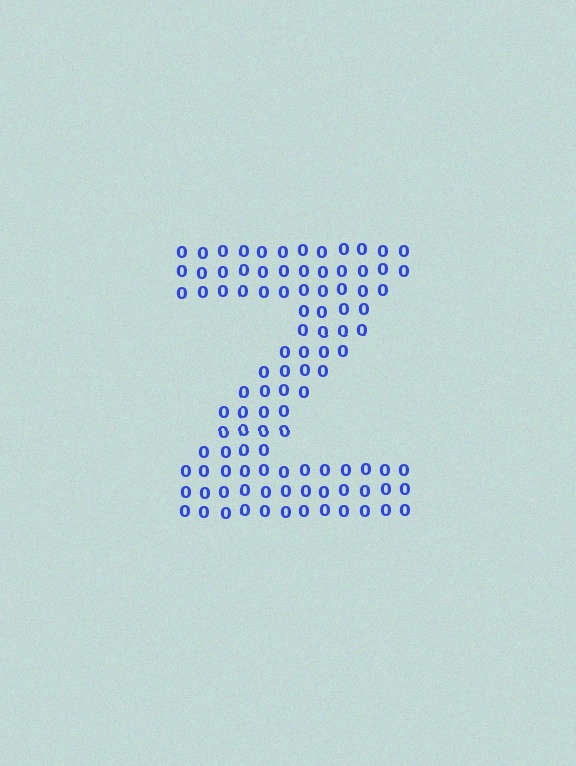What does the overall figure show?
The overall figure shows the letter Z.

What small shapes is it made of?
It is made of small digit 0's.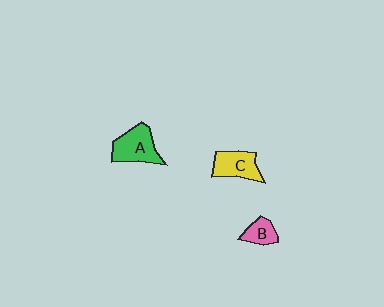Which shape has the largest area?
Shape A (green).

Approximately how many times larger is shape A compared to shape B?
Approximately 1.9 times.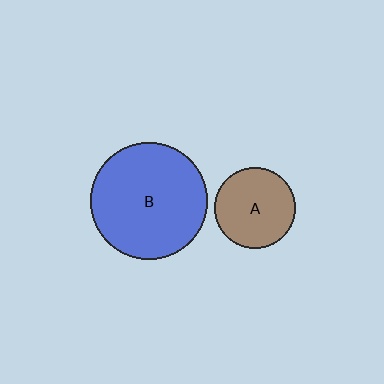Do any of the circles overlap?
No, none of the circles overlap.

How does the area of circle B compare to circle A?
Approximately 2.1 times.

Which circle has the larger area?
Circle B (blue).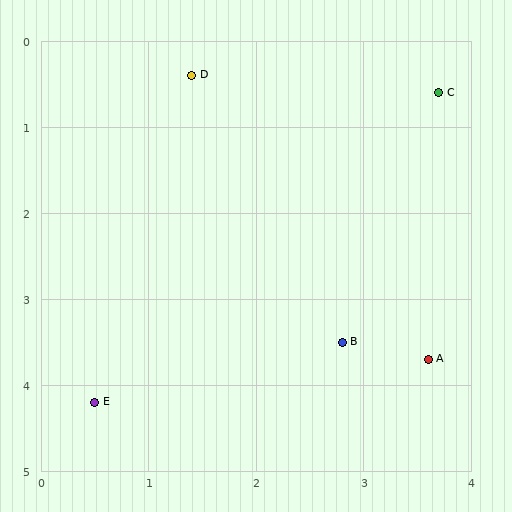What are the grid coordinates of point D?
Point D is at approximately (1.4, 0.4).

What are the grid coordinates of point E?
Point E is at approximately (0.5, 4.2).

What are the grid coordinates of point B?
Point B is at approximately (2.8, 3.5).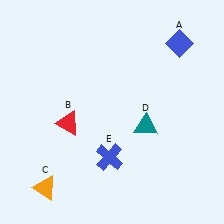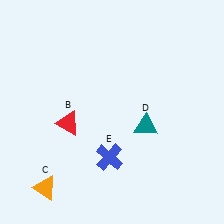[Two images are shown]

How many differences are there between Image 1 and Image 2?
There is 1 difference between the two images.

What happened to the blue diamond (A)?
The blue diamond (A) was removed in Image 2. It was in the top-right area of Image 1.